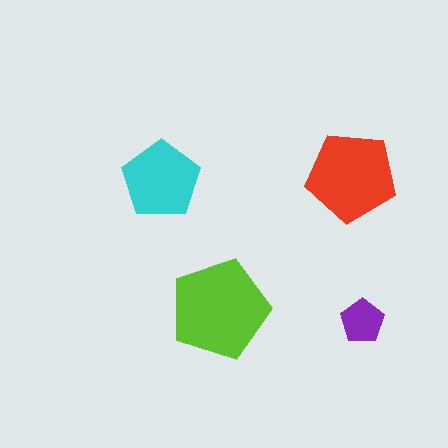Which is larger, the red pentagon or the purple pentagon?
The red one.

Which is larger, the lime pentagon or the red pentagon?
The lime one.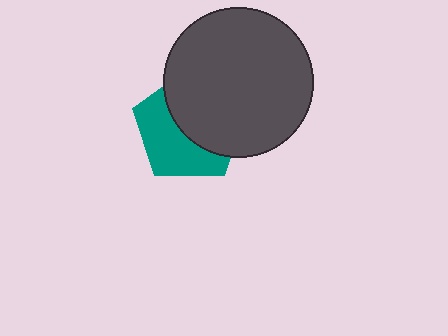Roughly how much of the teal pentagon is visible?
About half of it is visible (roughly 47%).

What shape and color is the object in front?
The object in front is a dark gray circle.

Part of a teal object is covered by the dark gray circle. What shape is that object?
It is a pentagon.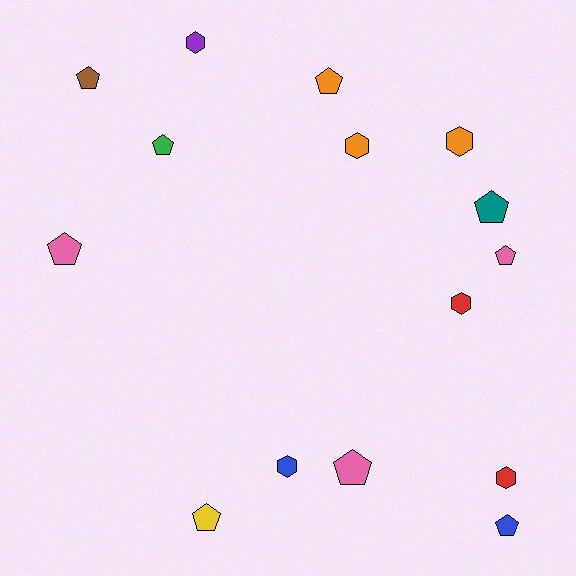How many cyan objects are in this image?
There are no cyan objects.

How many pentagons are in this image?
There are 9 pentagons.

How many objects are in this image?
There are 15 objects.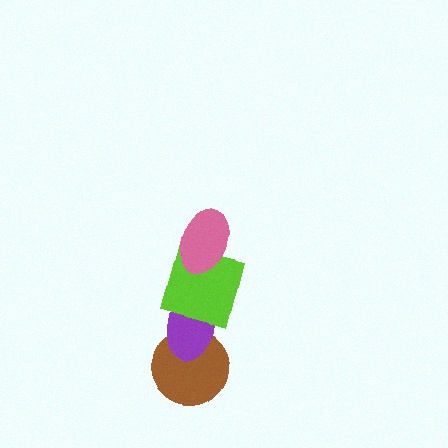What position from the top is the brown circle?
The brown circle is 4th from the top.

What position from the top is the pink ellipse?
The pink ellipse is 1st from the top.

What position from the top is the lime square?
The lime square is 2nd from the top.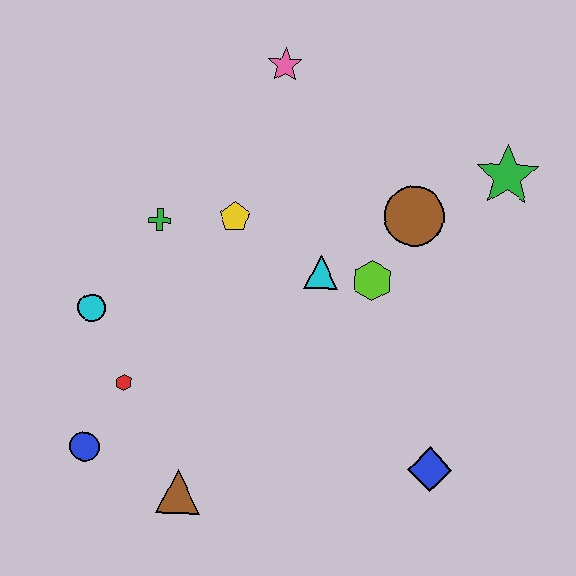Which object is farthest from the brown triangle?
The green star is farthest from the brown triangle.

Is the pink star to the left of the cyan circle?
No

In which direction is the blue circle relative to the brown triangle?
The blue circle is to the left of the brown triangle.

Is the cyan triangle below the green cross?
Yes